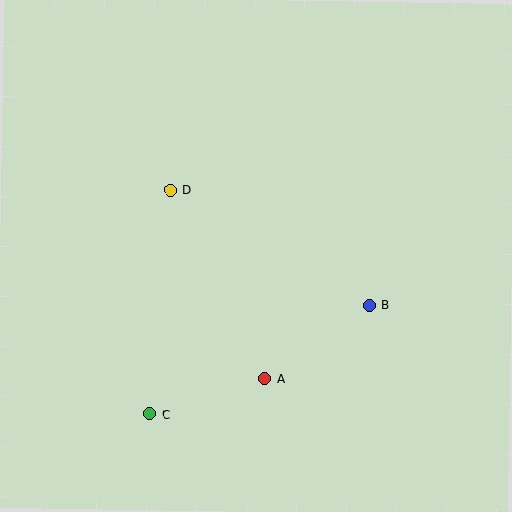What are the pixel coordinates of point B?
Point B is at (370, 305).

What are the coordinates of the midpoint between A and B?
The midpoint between A and B is at (317, 342).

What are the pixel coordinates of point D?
Point D is at (170, 190).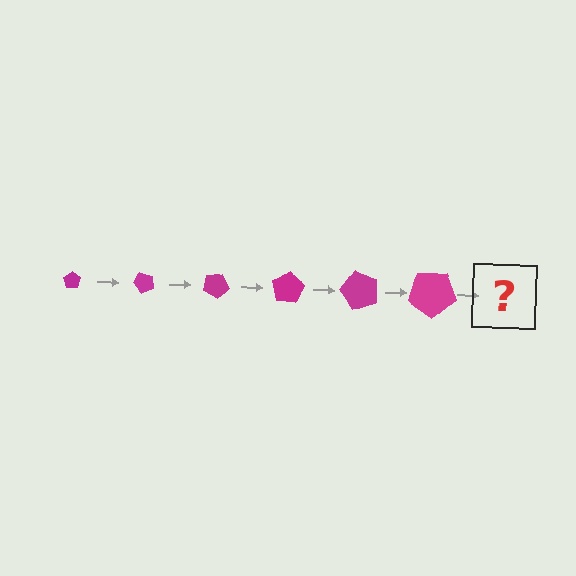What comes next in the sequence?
The next element should be a pentagon, larger than the previous one and rotated 300 degrees from the start.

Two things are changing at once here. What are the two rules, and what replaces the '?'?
The two rules are that the pentagon grows larger each step and it rotates 50 degrees each step. The '?' should be a pentagon, larger than the previous one and rotated 300 degrees from the start.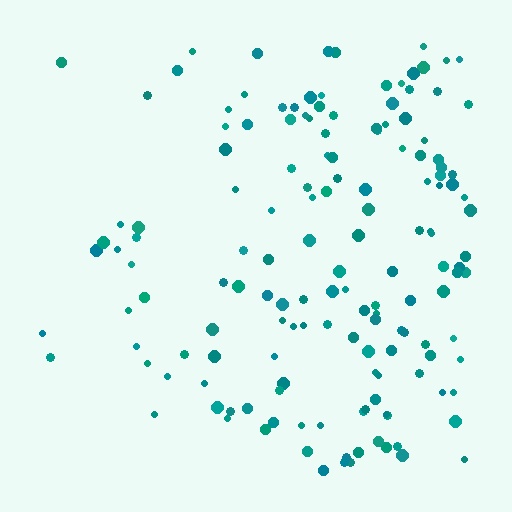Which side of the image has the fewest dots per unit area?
The left.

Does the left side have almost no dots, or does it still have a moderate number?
Still a moderate number, just noticeably fewer than the right.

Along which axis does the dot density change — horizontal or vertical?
Horizontal.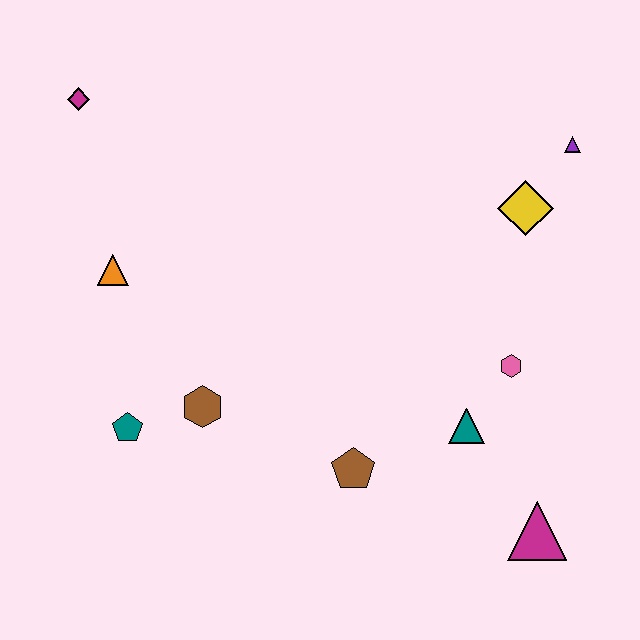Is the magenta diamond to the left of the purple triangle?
Yes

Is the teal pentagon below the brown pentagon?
No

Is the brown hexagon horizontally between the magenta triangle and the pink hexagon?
No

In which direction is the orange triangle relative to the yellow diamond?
The orange triangle is to the left of the yellow diamond.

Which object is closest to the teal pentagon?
The brown hexagon is closest to the teal pentagon.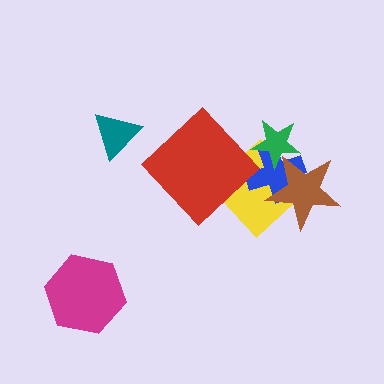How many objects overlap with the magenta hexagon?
0 objects overlap with the magenta hexagon.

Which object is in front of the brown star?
The green star is in front of the brown star.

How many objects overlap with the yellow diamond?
4 objects overlap with the yellow diamond.